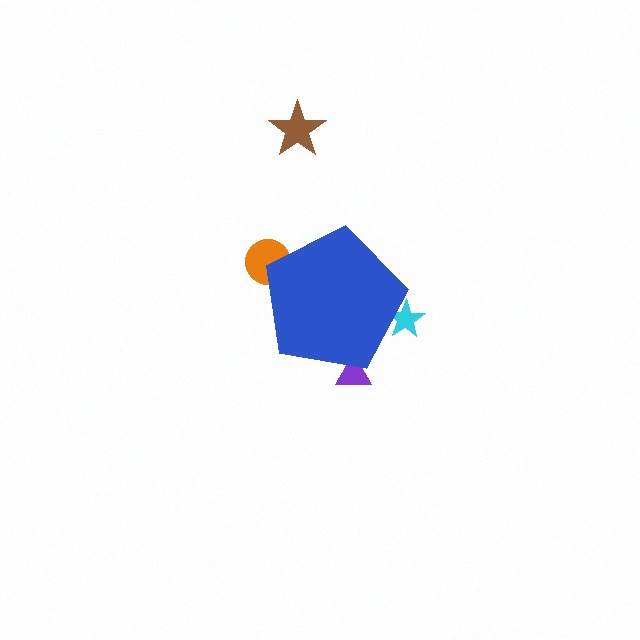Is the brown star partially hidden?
No, the brown star is fully visible.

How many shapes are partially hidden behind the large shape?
3 shapes are partially hidden.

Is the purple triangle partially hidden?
Yes, the purple triangle is partially hidden behind the blue pentagon.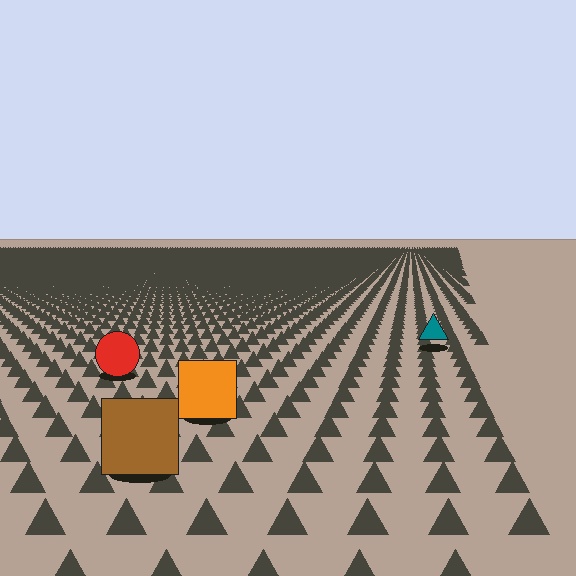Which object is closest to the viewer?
The brown square is closest. The texture marks near it are larger and more spread out.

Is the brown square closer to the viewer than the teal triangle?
Yes. The brown square is closer — you can tell from the texture gradient: the ground texture is coarser near it.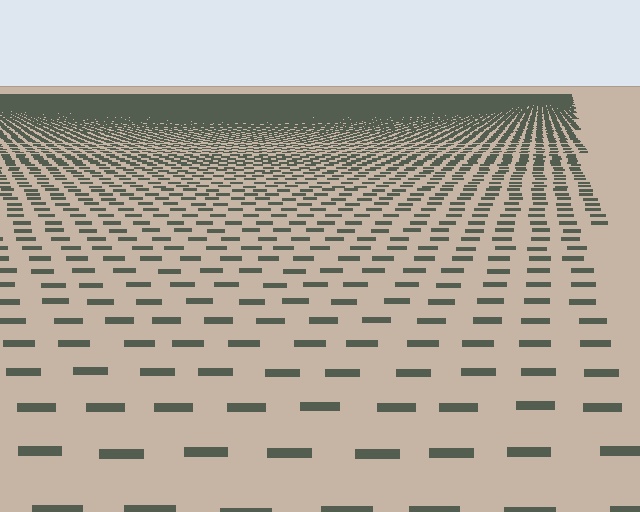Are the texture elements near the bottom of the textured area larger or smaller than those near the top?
Larger. Near the bottom, elements are closer to the viewer and appear at a bigger on-screen size.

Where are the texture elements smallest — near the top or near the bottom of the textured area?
Near the top.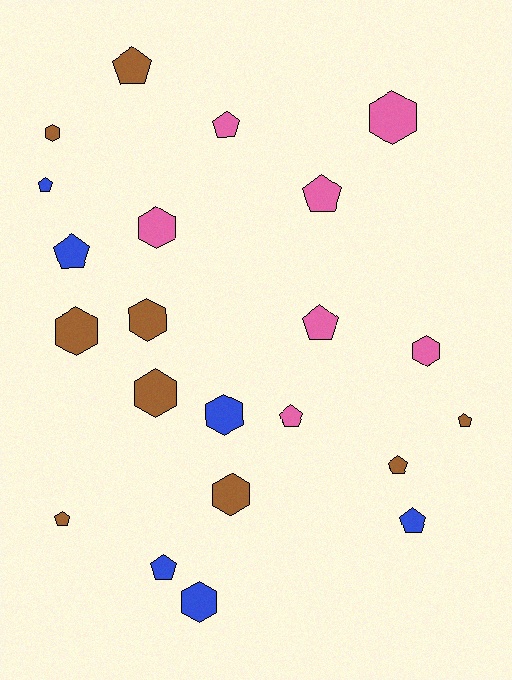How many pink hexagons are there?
There are 3 pink hexagons.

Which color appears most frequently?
Brown, with 9 objects.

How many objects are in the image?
There are 22 objects.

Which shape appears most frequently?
Pentagon, with 12 objects.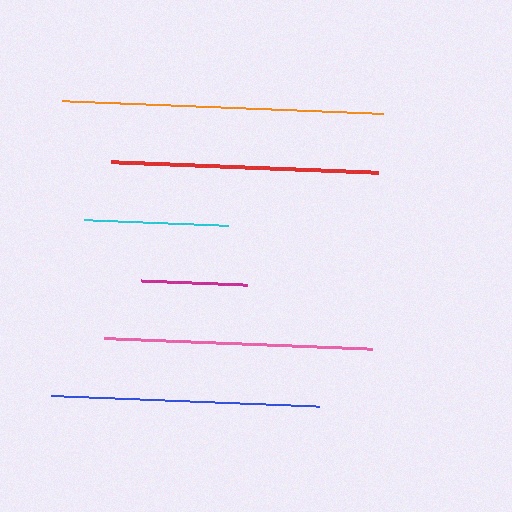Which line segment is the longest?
The orange line is the longest at approximately 321 pixels.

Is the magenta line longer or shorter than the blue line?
The blue line is longer than the magenta line.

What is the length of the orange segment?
The orange segment is approximately 321 pixels long.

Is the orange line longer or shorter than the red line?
The orange line is longer than the red line.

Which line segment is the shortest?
The magenta line is the shortest at approximately 106 pixels.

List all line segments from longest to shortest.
From longest to shortest: orange, pink, red, blue, cyan, magenta.